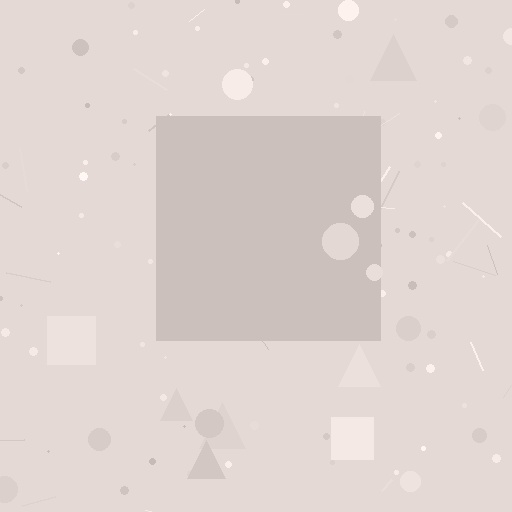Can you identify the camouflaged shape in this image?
The camouflaged shape is a square.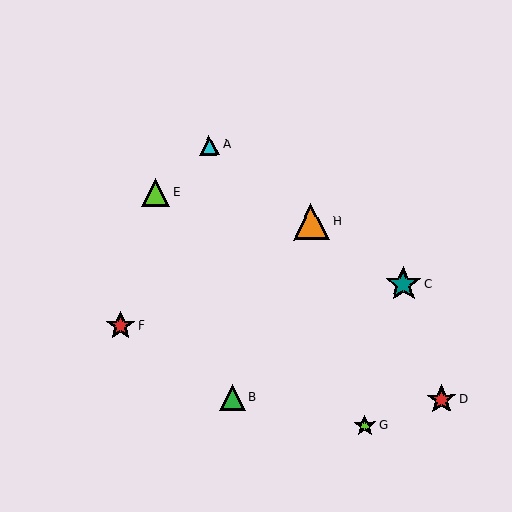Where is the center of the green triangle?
The center of the green triangle is at (232, 398).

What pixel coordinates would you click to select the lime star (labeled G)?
Click at (365, 426) to select the lime star G.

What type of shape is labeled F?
Shape F is a red star.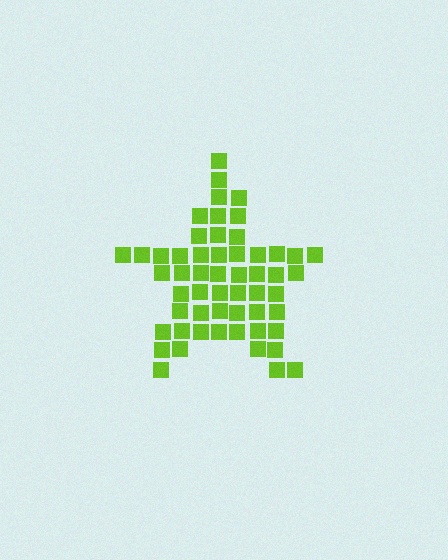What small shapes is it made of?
It is made of small squares.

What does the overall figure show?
The overall figure shows a star.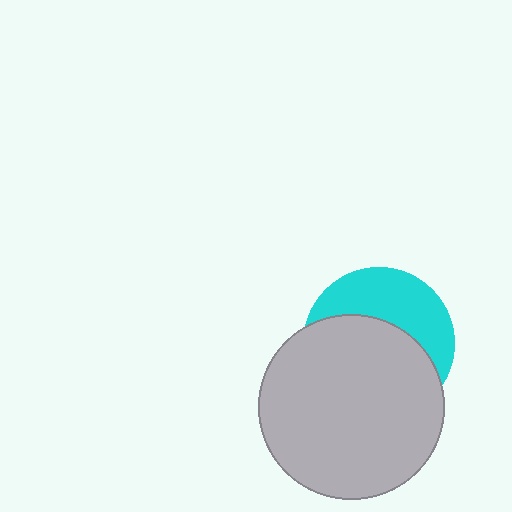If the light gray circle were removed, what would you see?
You would see the complete cyan circle.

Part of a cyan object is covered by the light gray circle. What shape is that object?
It is a circle.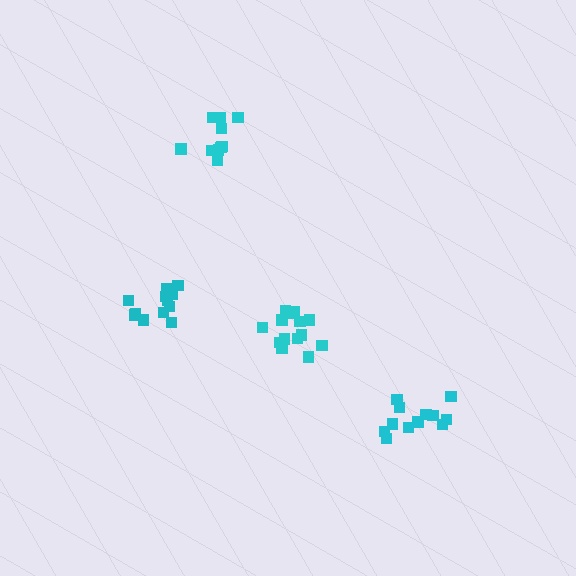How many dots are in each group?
Group 1: 10 dots, Group 2: 12 dots, Group 3: 12 dots, Group 4: 14 dots (48 total).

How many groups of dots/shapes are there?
There are 4 groups.